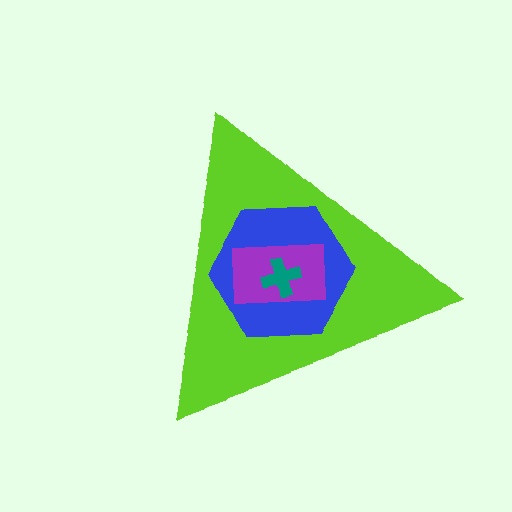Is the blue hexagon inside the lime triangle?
Yes.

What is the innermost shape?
The teal cross.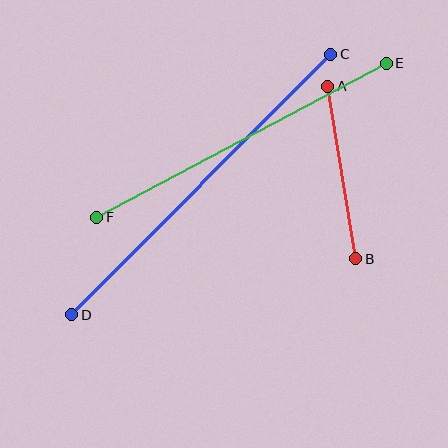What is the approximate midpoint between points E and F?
The midpoint is at approximately (241, 140) pixels.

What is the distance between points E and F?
The distance is approximately 327 pixels.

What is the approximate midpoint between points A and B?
The midpoint is at approximately (342, 172) pixels.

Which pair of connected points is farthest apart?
Points C and D are farthest apart.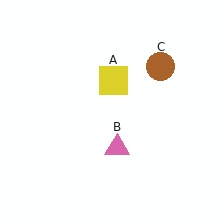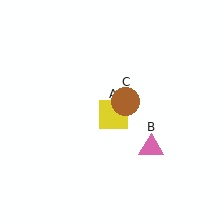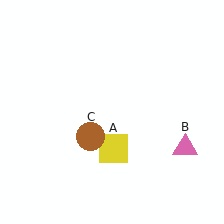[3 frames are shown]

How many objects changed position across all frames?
3 objects changed position: yellow square (object A), pink triangle (object B), brown circle (object C).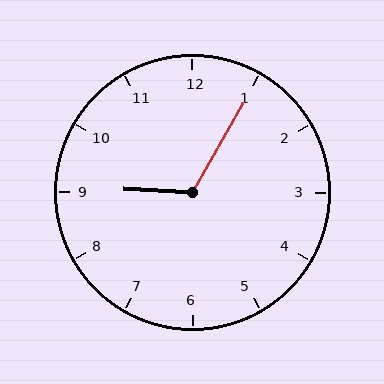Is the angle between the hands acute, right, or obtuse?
It is obtuse.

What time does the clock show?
9:05.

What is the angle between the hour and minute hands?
Approximately 118 degrees.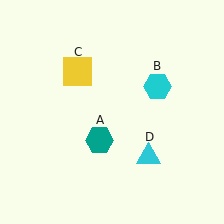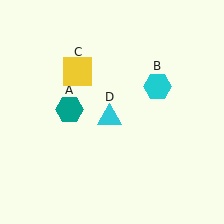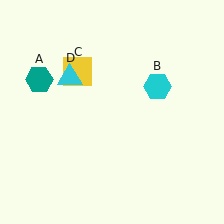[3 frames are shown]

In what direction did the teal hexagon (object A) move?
The teal hexagon (object A) moved up and to the left.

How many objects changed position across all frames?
2 objects changed position: teal hexagon (object A), cyan triangle (object D).